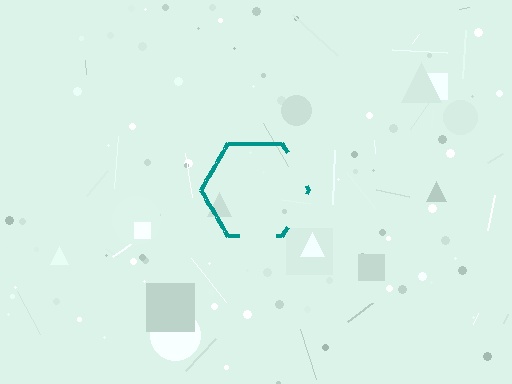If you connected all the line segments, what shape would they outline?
They would outline a hexagon.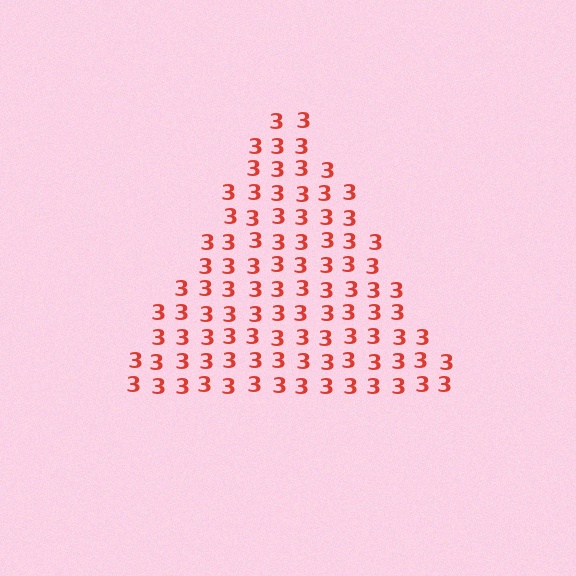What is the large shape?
The large shape is a triangle.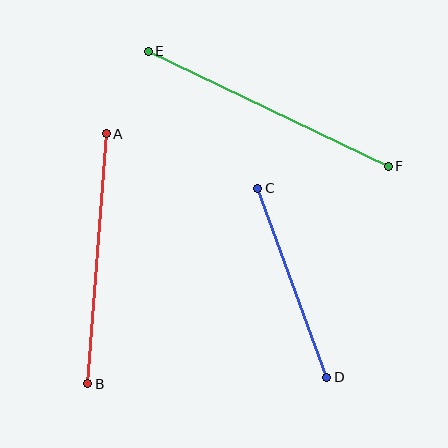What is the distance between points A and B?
The distance is approximately 251 pixels.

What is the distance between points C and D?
The distance is approximately 201 pixels.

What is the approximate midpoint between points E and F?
The midpoint is at approximately (268, 109) pixels.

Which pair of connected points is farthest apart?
Points E and F are farthest apart.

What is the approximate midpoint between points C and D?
The midpoint is at approximately (292, 283) pixels.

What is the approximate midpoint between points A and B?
The midpoint is at approximately (97, 259) pixels.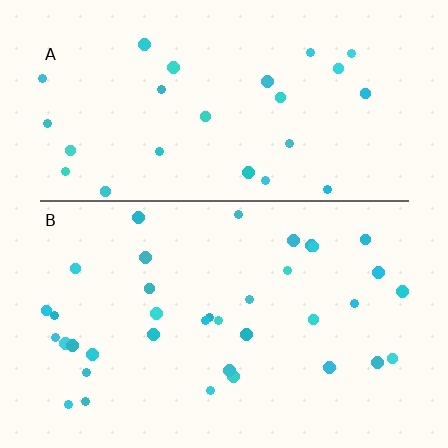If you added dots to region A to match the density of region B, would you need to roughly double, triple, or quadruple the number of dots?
Approximately double.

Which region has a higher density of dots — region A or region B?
B (the bottom).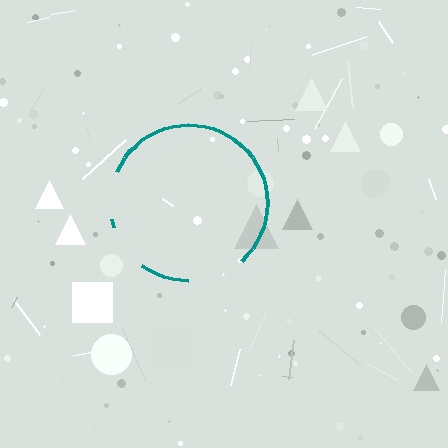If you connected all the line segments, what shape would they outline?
They would outline a circle.